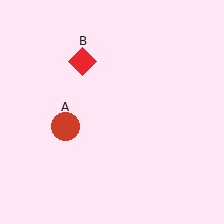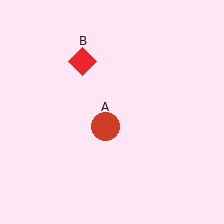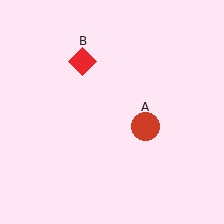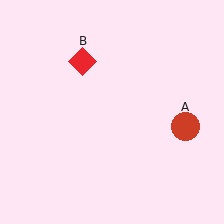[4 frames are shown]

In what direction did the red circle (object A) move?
The red circle (object A) moved right.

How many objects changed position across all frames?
1 object changed position: red circle (object A).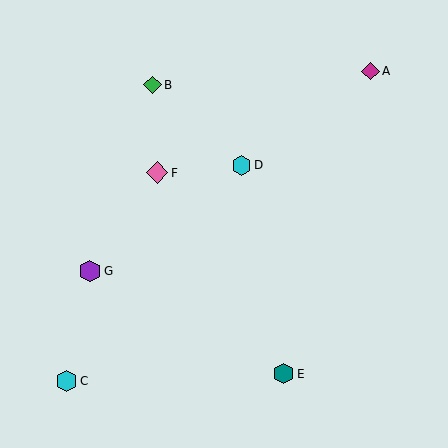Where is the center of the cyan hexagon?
The center of the cyan hexagon is at (66, 381).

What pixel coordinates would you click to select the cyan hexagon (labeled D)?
Click at (242, 165) to select the cyan hexagon D.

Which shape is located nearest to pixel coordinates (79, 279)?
The purple hexagon (labeled G) at (90, 271) is nearest to that location.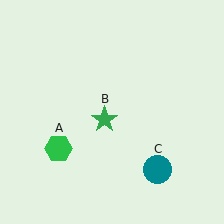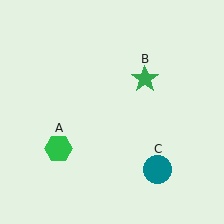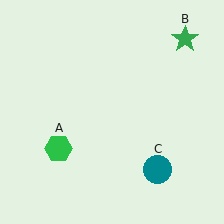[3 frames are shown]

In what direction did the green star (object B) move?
The green star (object B) moved up and to the right.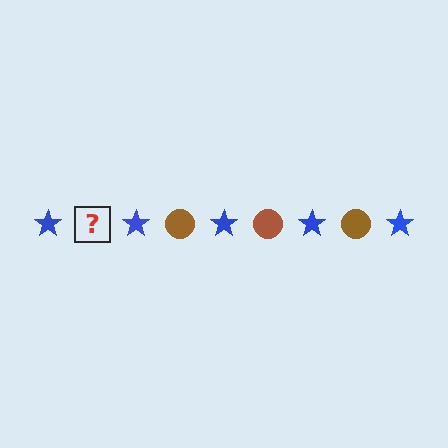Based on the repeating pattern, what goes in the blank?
The blank should be a brown circle.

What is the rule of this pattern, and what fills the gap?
The rule is that the pattern alternates between blue star and brown circle. The gap should be filled with a brown circle.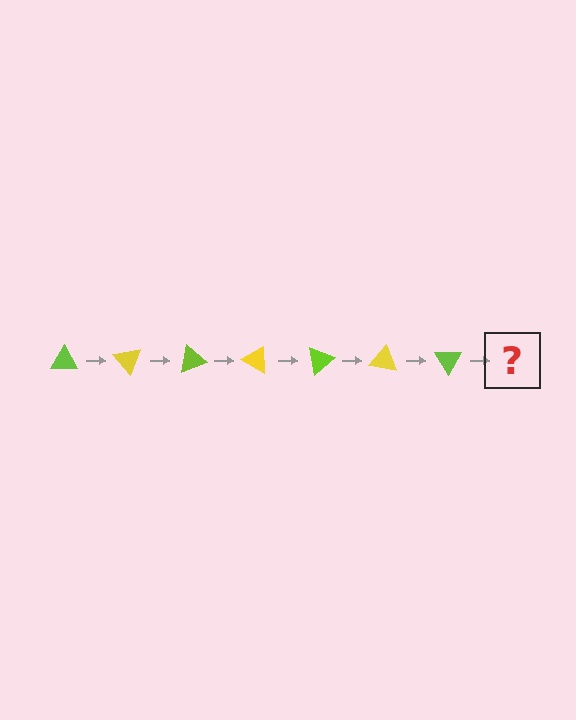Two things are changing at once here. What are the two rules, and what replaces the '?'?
The two rules are that it rotates 50 degrees each step and the color cycles through lime and yellow. The '?' should be a yellow triangle, rotated 350 degrees from the start.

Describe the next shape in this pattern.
It should be a yellow triangle, rotated 350 degrees from the start.